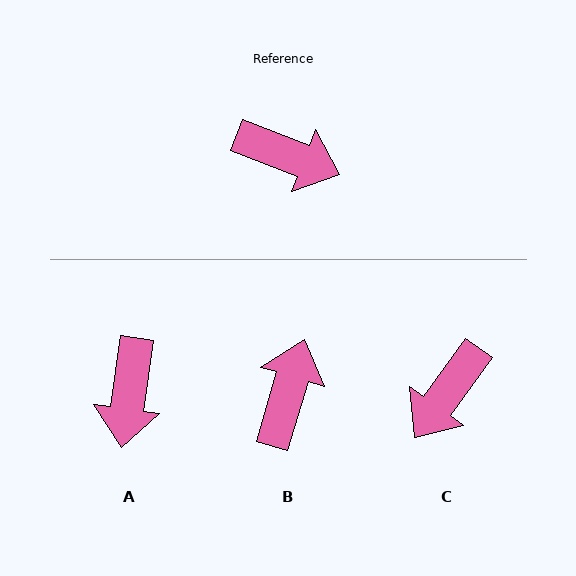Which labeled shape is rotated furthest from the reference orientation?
C, about 105 degrees away.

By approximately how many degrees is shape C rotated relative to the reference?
Approximately 105 degrees clockwise.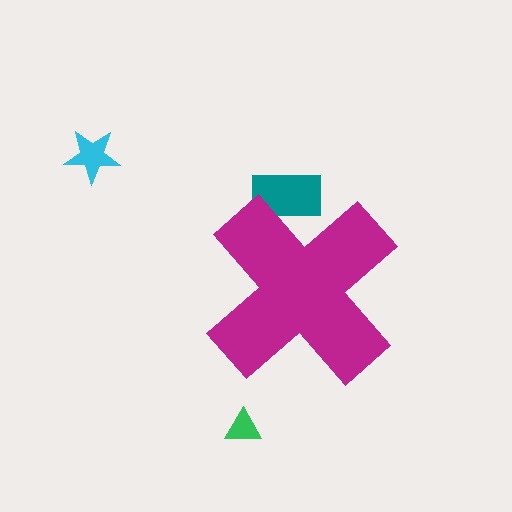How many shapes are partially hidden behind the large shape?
1 shape is partially hidden.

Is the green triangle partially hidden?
No, the green triangle is fully visible.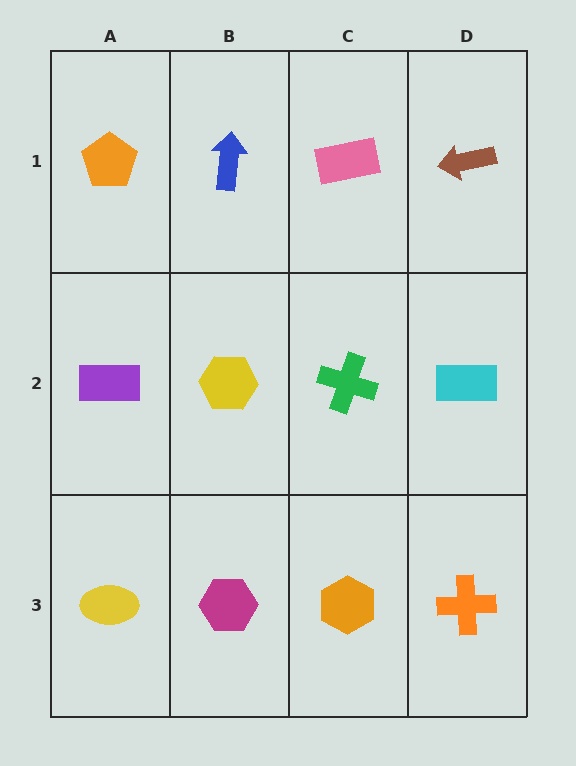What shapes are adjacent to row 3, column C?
A green cross (row 2, column C), a magenta hexagon (row 3, column B), an orange cross (row 3, column D).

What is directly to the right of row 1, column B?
A pink rectangle.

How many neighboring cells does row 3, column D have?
2.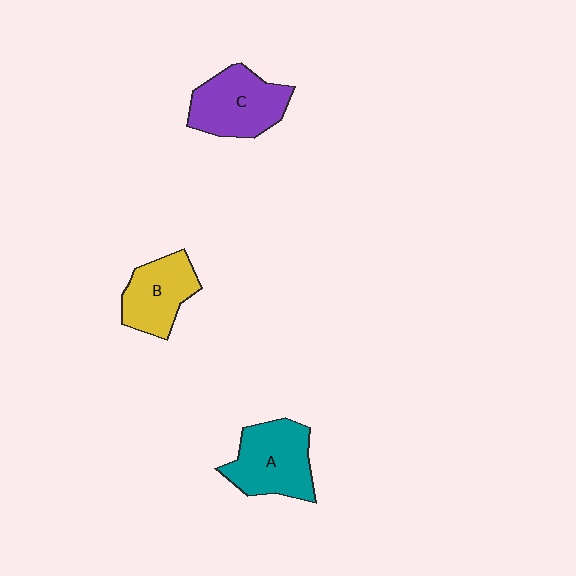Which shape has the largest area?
Shape A (teal).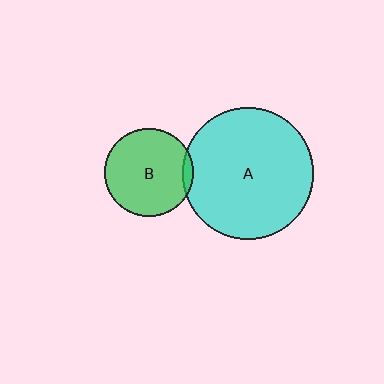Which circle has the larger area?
Circle A (cyan).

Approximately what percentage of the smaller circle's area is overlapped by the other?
Approximately 5%.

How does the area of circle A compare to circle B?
Approximately 2.2 times.